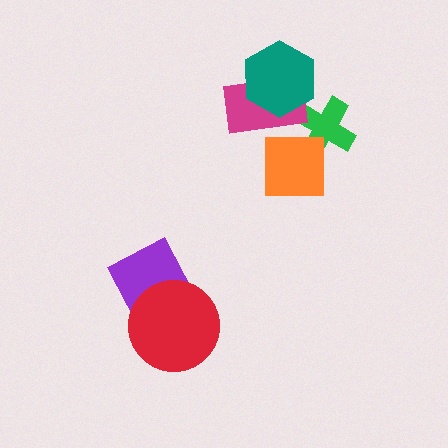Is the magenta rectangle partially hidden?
Yes, it is partially covered by another shape.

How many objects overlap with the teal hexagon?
1 object overlaps with the teal hexagon.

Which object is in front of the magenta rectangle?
The teal hexagon is in front of the magenta rectangle.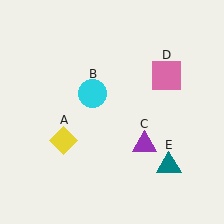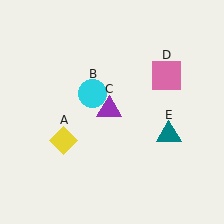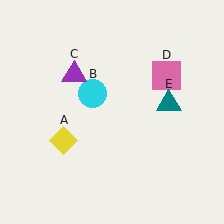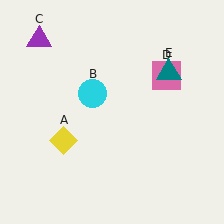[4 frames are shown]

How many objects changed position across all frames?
2 objects changed position: purple triangle (object C), teal triangle (object E).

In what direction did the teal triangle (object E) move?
The teal triangle (object E) moved up.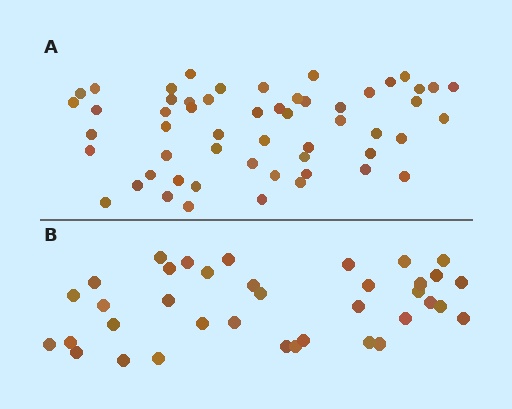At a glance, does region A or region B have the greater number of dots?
Region A (the top region) has more dots.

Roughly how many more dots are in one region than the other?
Region A has approximately 20 more dots than region B.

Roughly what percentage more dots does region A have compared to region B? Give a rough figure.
About 50% more.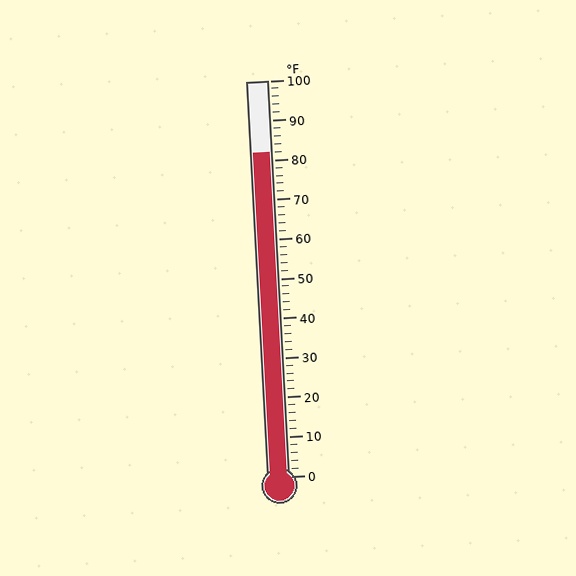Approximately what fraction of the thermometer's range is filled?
The thermometer is filled to approximately 80% of its range.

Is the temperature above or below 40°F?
The temperature is above 40°F.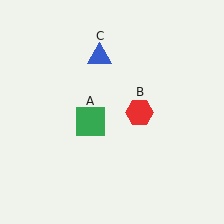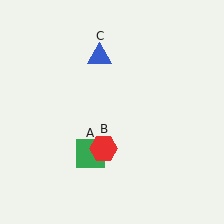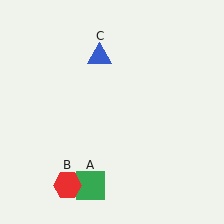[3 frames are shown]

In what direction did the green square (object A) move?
The green square (object A) moved down.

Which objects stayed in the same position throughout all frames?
Blue triangle (object C) remained stationary.